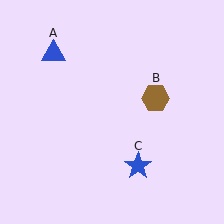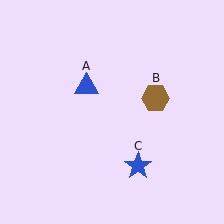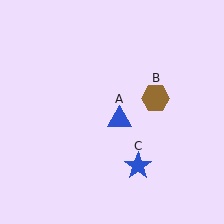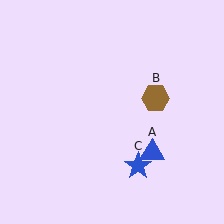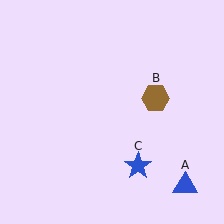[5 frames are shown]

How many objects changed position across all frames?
1 object changed position: blue triangle (object A).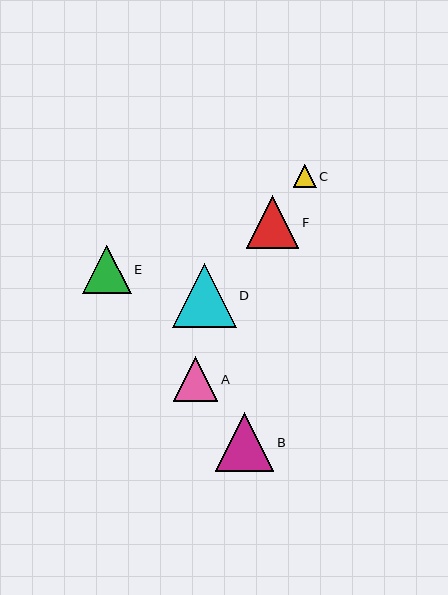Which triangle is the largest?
Triangle D is the largest with a size of approximately 64 pixels.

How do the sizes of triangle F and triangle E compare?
Triangle F and triangle E are approximately the same size.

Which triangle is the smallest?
Triangle C is the smallest with a size of approximately 23 pixels.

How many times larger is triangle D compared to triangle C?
Triangle D is approximately 2.8 times the size of triangle C.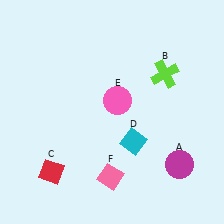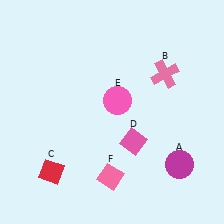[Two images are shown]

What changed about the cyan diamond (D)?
In Image 1, D is cyan. In Image 2, it changed to pink.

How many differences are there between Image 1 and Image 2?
There are 2 differences between the two images.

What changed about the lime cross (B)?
In Image 1, B is lime. In Image 2, it changed to pink.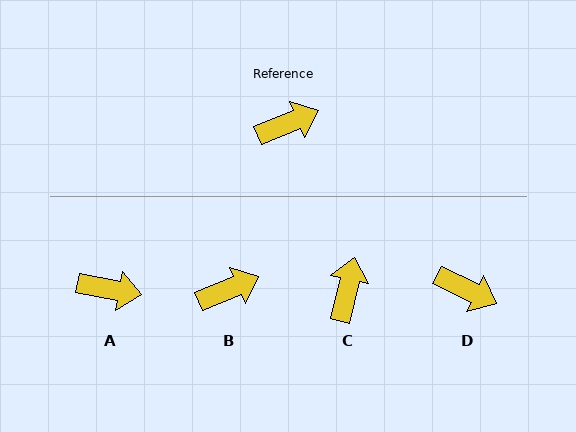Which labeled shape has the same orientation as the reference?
B.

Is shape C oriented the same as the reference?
No, it is off by about 54 degrees.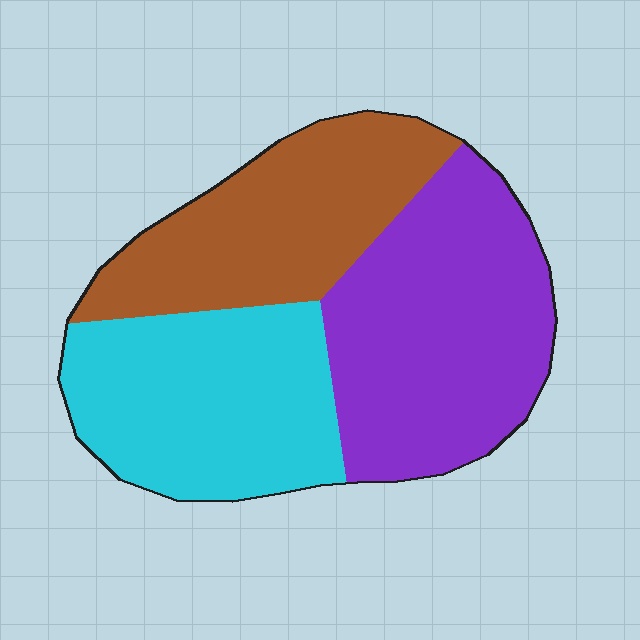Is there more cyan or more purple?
Purple.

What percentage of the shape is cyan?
Cyan covers around 30% of the shape.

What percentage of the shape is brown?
Brown covers around 30% of the shape.